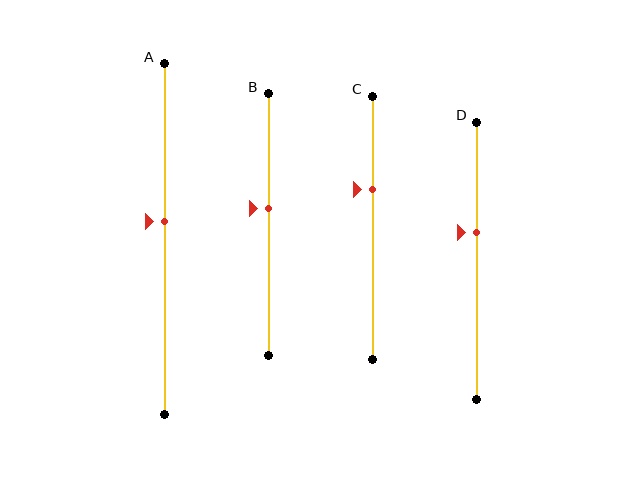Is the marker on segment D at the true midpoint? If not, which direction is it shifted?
No, the marker on segment D is shifted upward by about 10% of the segment length.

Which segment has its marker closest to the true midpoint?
Segment A has its marker closest to the true midpoint.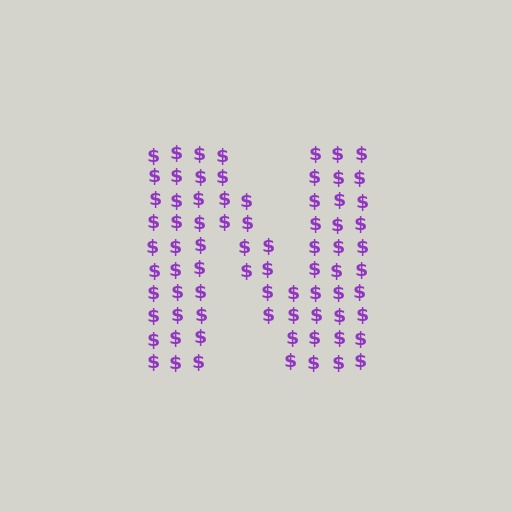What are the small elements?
The small elements are dollar signs.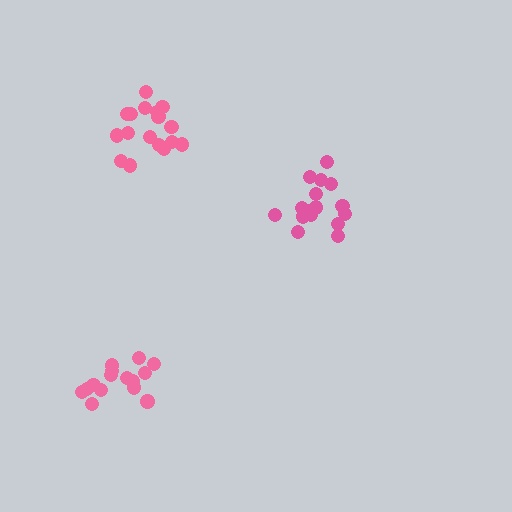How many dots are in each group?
Group 1: 15 dots, Group 2: 16 dots, Group 3: 17 dots (48 total).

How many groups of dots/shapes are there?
There are 3 groups.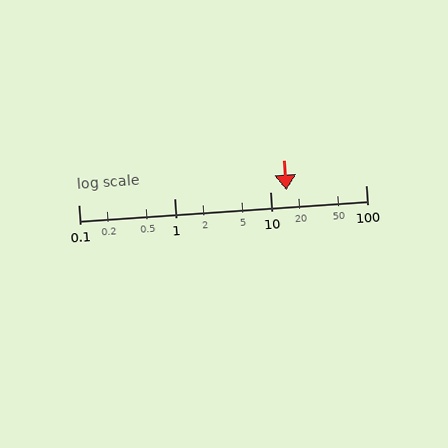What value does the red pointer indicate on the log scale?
The pointer indicates approximately 15.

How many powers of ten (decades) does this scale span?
The scale spans 3 decades, from 0.1 to 100.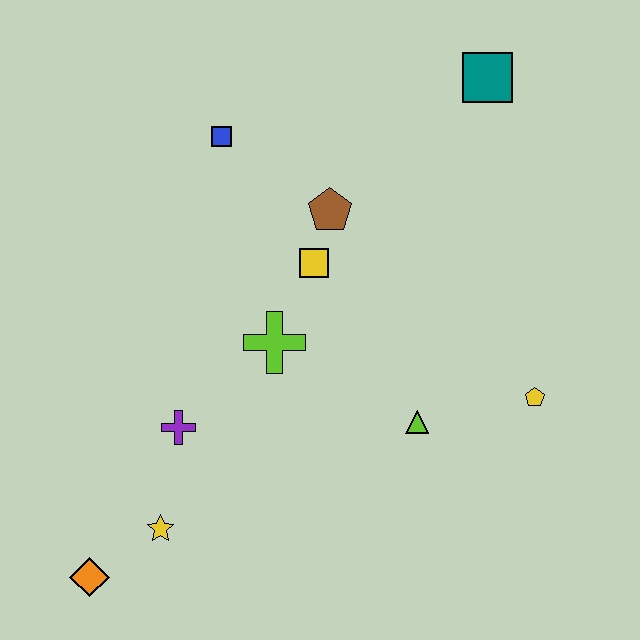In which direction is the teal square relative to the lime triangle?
The teal square is above the lime triangle.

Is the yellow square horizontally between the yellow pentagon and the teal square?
No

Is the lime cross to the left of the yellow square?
Yes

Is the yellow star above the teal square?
No